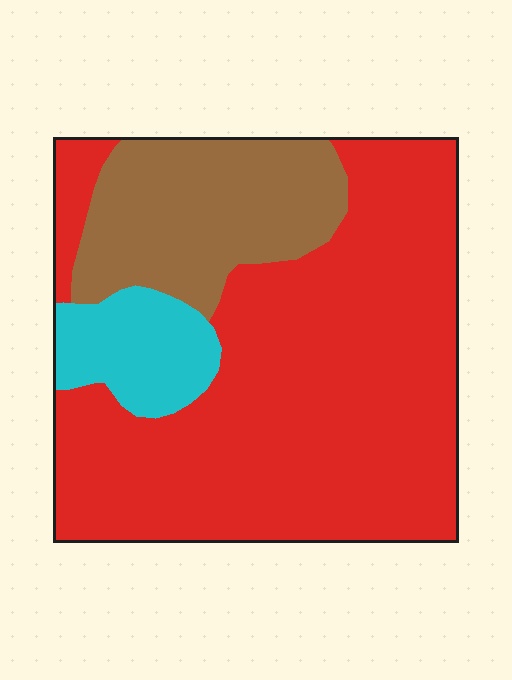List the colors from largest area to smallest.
From largest to smallest: red, brown, cyan.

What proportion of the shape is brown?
Brown takes up about one fifth (1/5) of the shape.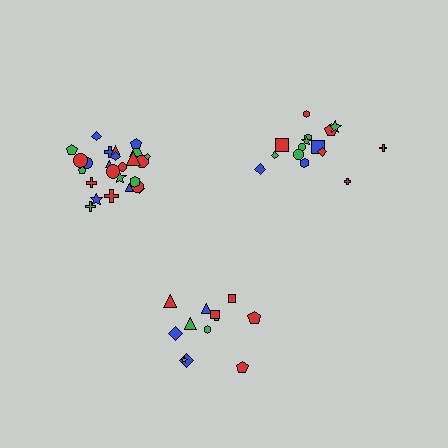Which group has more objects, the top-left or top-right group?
The top-left group.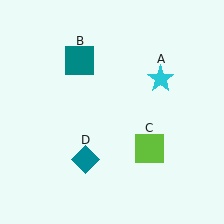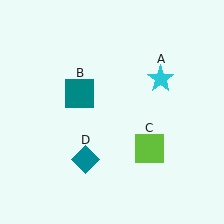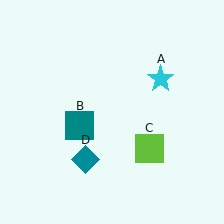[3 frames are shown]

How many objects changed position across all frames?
1 object changed position: teal square (object B).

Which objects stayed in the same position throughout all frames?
Cyan star (object A) and lime square (object C) and teal diamond (object D) remained stationary.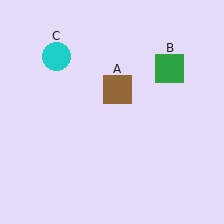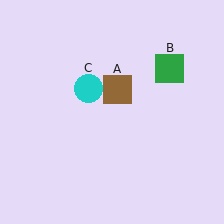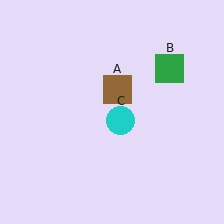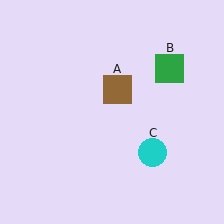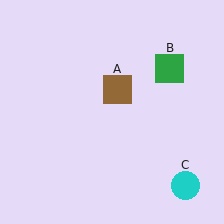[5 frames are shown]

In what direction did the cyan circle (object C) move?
The cyan circle (object C) moved down and to the right.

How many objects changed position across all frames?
1 object changed position: cyan circle (object C).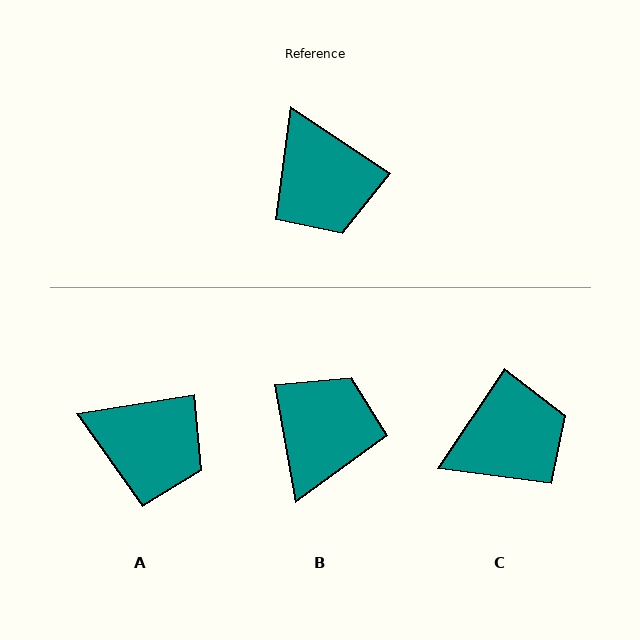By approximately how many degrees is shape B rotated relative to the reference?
Approximately 134 degrees counter-clockwise.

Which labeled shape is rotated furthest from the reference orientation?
B, about 134 degrees away.